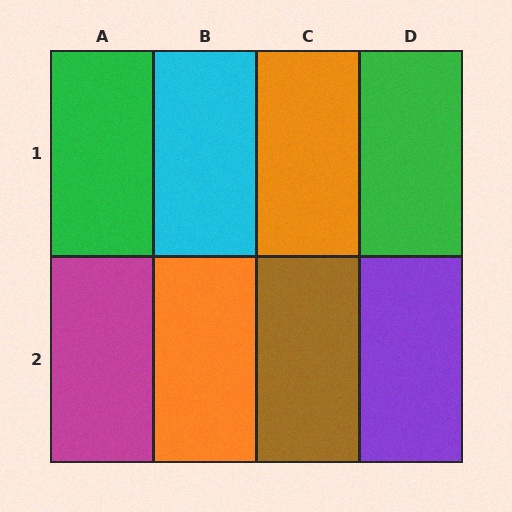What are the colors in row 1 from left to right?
Green, cyan, orange, green.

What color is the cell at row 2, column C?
Brown.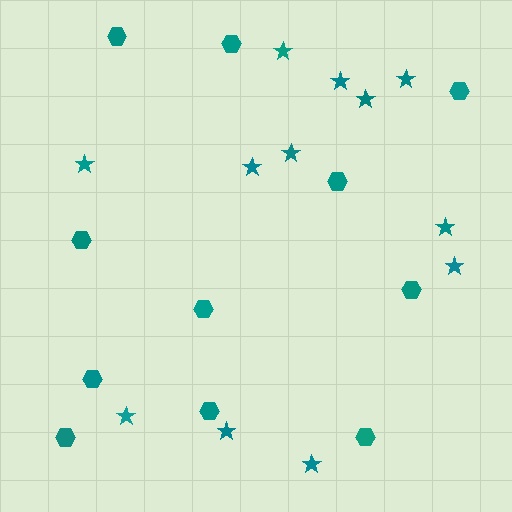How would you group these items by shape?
There are 2 groups: one group of stars (12) and one group of hexagons (11).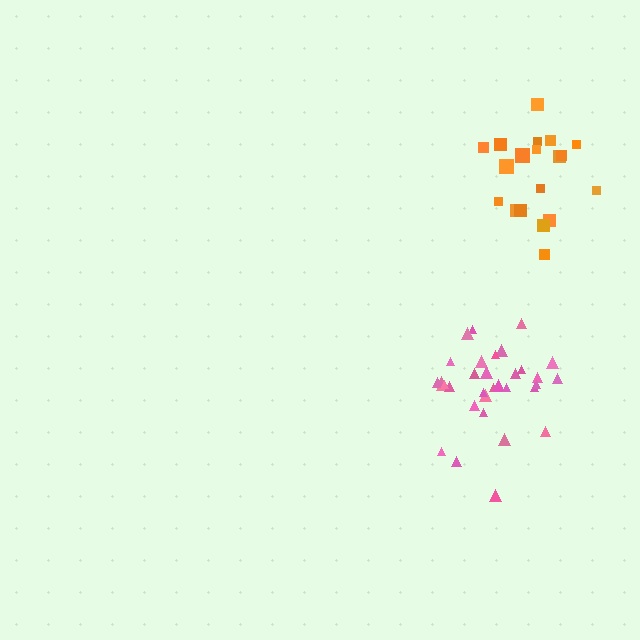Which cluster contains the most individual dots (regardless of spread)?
Pink (33).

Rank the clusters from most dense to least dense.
pink, orange.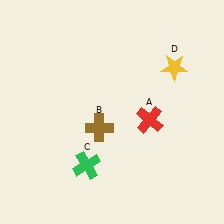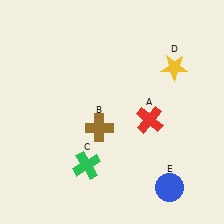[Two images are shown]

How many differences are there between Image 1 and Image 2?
There is 1 difference between the two images.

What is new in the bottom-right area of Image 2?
A blue circle (E) was added in the bottom-right area of Image 2.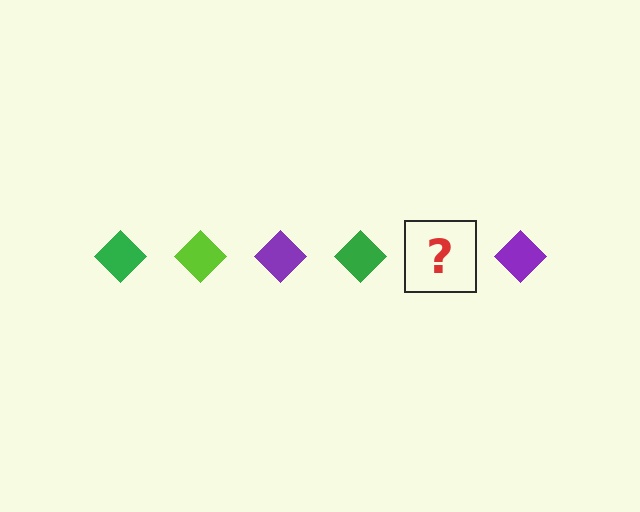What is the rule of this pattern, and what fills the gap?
The rule is that the pattern cycles through green, lime, purple diamonds. The gap should be filled with a lime diamond.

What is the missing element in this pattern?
The missing element is a lime diamond.